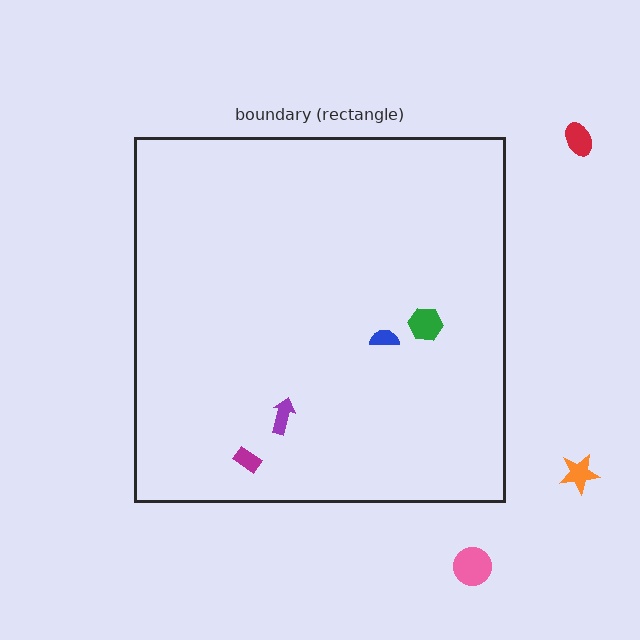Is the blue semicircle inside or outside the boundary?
Inside.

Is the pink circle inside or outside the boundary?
Outside.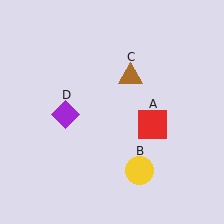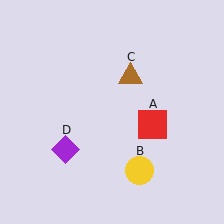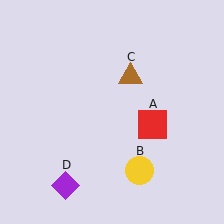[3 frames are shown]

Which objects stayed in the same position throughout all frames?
Red square (object A) and yellow circle (object B) and brown triangle (object C) remained stationary.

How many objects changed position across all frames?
1 object changed position: purple diamond (object D).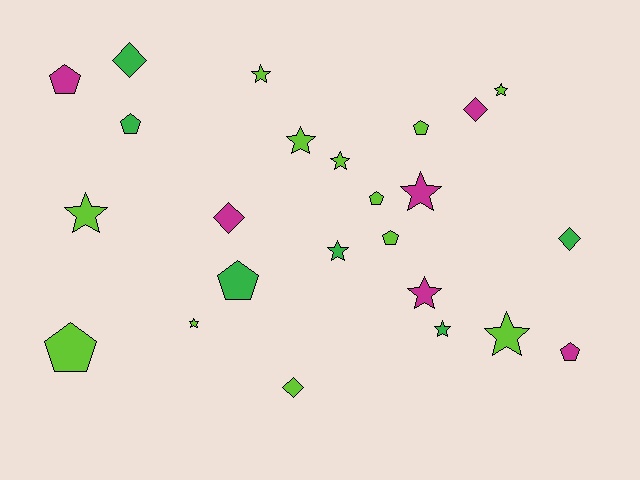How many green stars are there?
There are 2 green stars.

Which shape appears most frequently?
Star, with 11 objects.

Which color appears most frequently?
Lime, with 12 objects.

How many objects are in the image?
There are 24 objects.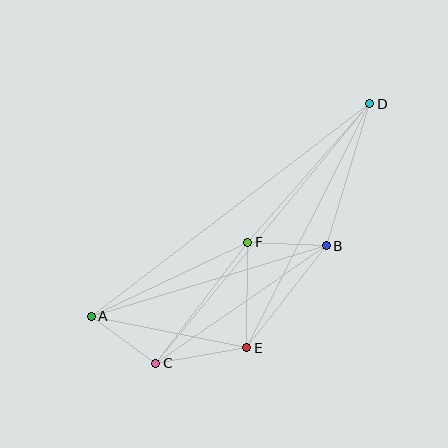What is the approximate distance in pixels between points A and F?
The distance between A and F is approximately 173 pixels.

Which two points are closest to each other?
Points B and F are closest to each other.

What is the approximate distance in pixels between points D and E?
The distance between D and E is approximately 273 pixels.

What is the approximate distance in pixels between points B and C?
The distance between B and C is approximately 207 pixels.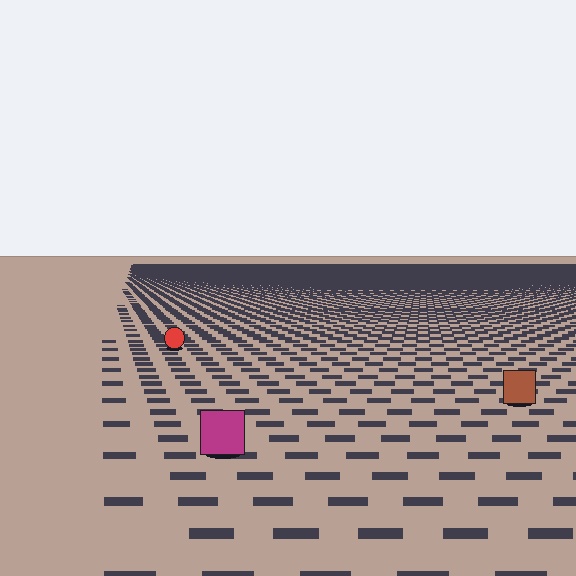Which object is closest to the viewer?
The magenta square is closest. The texture marks near it are larger and more spread out.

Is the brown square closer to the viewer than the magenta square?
No. The magenta square is closer — you can tell from the texture gradient: the ground texture is coarser near it.